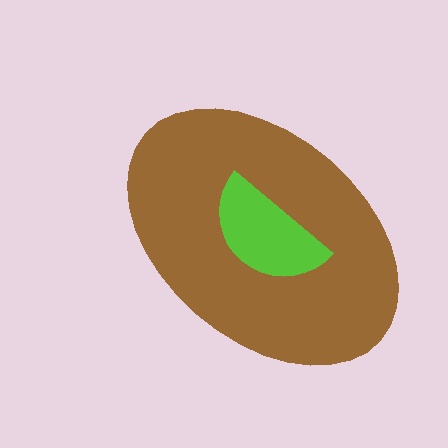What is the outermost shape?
The brown ellipse.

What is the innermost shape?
The lime semicircle.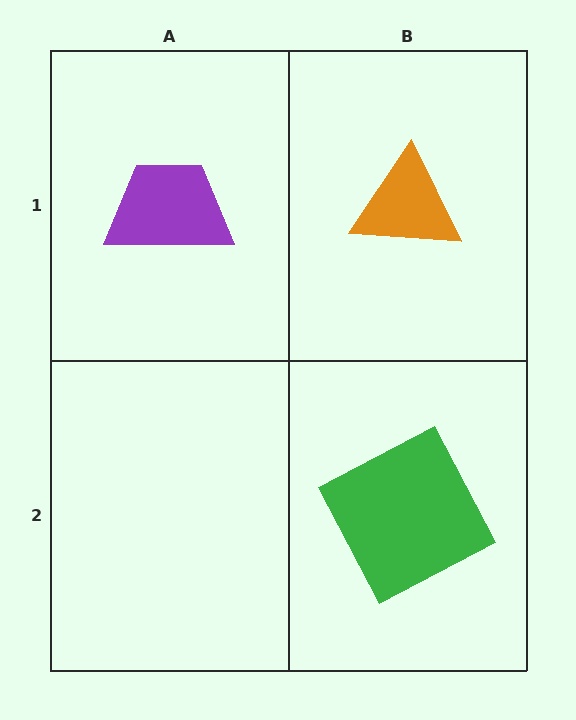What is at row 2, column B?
A green square.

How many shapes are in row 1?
2 shapes.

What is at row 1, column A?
A purple trapezoid.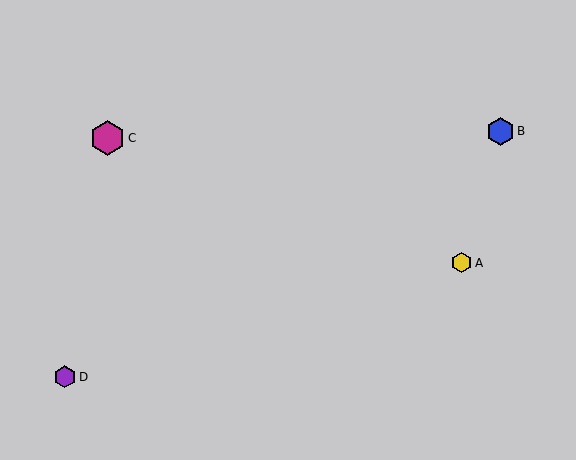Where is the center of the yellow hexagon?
The center of the yellow hexagon is at (462, 263).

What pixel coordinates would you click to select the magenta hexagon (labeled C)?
Click at (107, 138) to select the magenta hexagon C.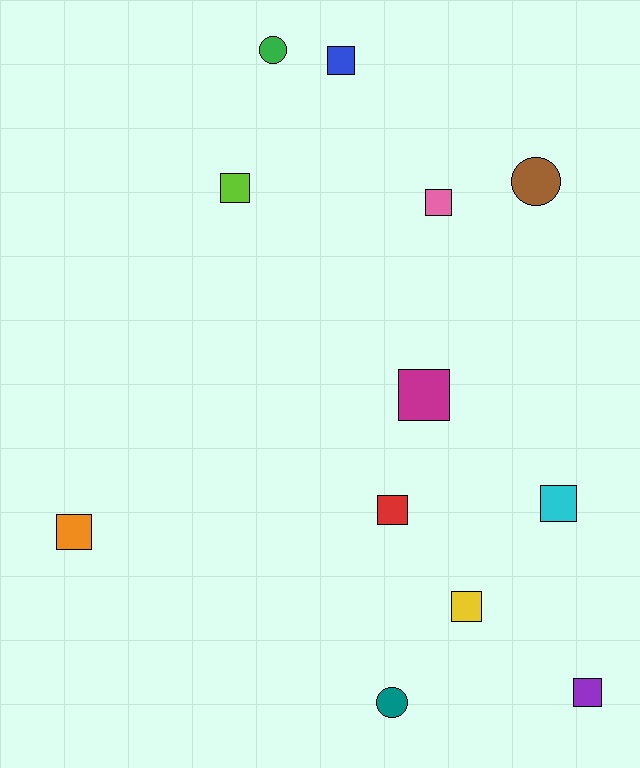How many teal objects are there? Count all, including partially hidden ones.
There is 1 teal object.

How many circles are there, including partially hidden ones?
There are 3 circles.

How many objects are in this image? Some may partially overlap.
There are 12 objects.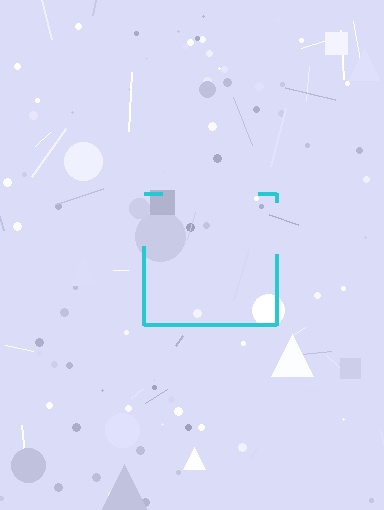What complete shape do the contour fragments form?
The contour fragments form a square.